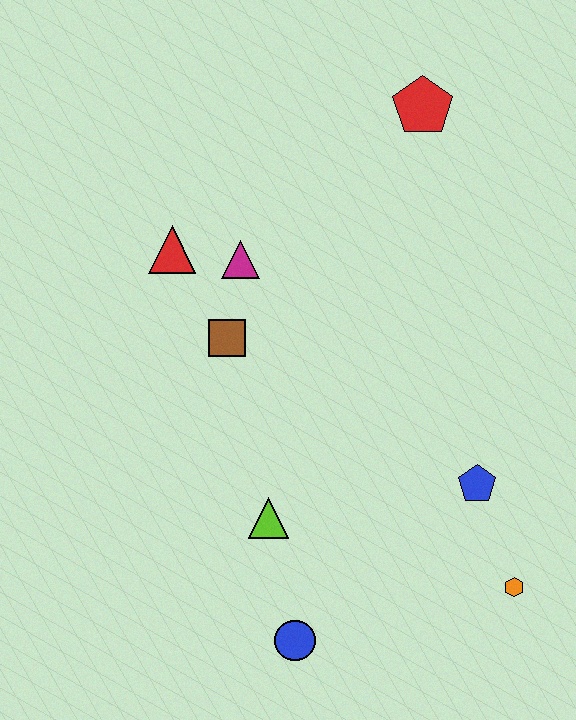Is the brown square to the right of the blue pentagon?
No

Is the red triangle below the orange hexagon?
No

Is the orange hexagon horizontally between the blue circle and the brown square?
No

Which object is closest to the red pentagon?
The magenta triangle is closest to the red pentagon.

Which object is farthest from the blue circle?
The red pentagon is farthest from the blue circle.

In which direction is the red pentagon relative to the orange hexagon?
The red pentagon is above the orange hexagon.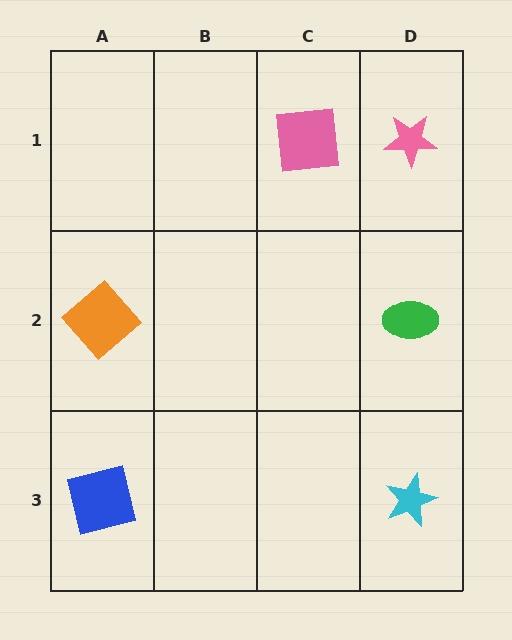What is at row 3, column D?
A cyan star.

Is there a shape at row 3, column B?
No, that cell is empty.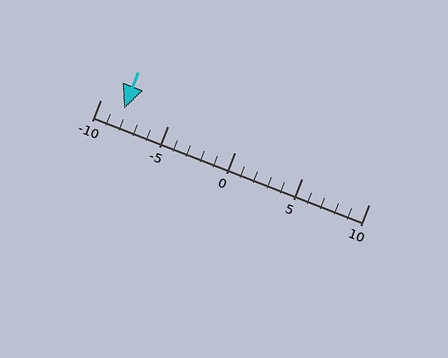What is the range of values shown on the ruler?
The ruler shows values from -10 to 10.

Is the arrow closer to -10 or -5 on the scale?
The arrow is closer to -10.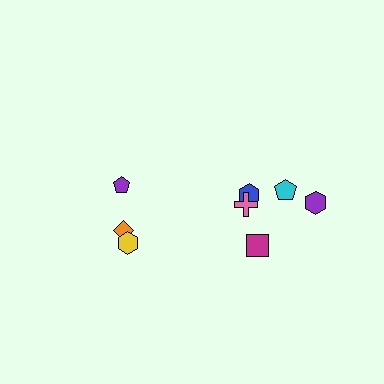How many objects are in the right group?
There are 5 objects.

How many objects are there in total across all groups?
There are 8 objects.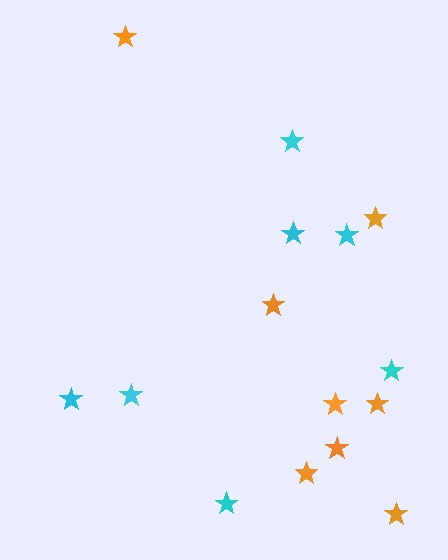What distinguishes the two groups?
There are 2 groups: one group of orange stars (8) and one group of cyan stars (7).